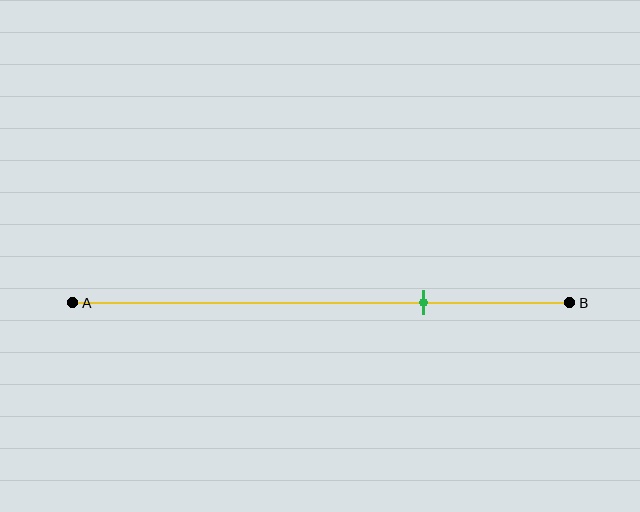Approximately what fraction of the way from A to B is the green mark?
The green mark is approximately 70% of the way from A to B.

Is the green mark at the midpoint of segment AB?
No, the mark is at about 70% from A, not at the 50% midpoint.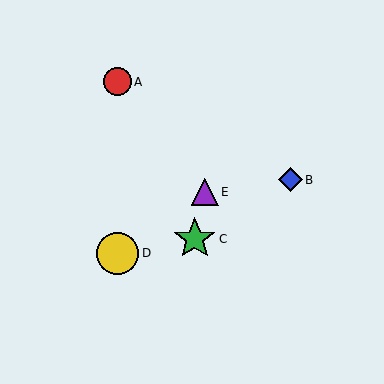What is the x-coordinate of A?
Object A is at x≈118.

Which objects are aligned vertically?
Objects A, D are aligned vertically.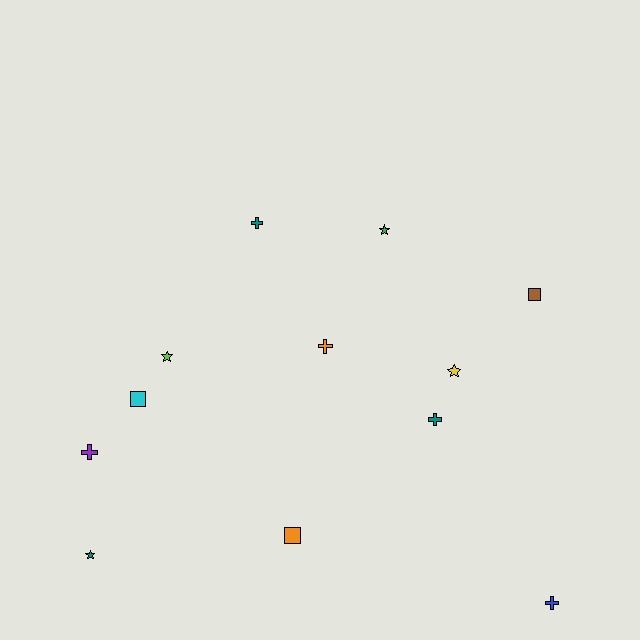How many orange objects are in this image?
There are 2 orange objects.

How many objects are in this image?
There are 12 objects.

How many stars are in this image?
There are 4 stars.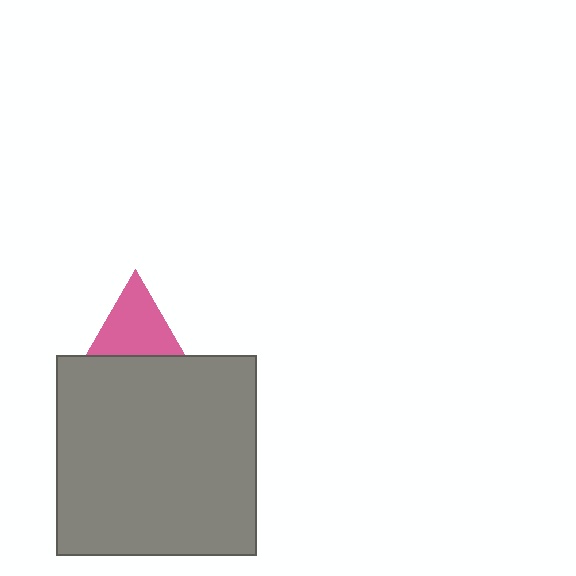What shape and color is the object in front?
The object in front is a gray square.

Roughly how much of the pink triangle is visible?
About half of it is visible (roughly 53%).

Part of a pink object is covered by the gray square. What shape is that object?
It is a triangle.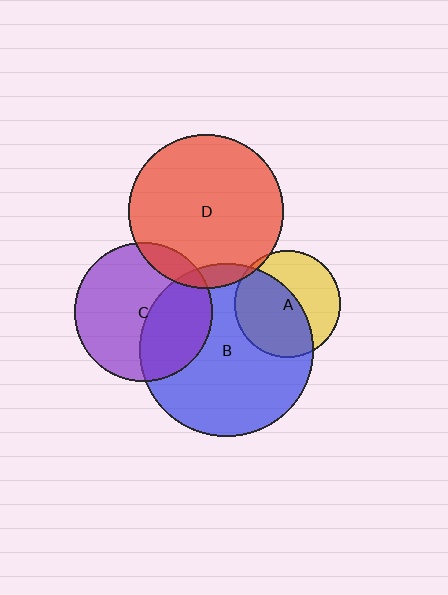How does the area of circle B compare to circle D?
Approximately 1.3 times.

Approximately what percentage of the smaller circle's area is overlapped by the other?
Approximately 5%.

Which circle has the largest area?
Circle B (blue).